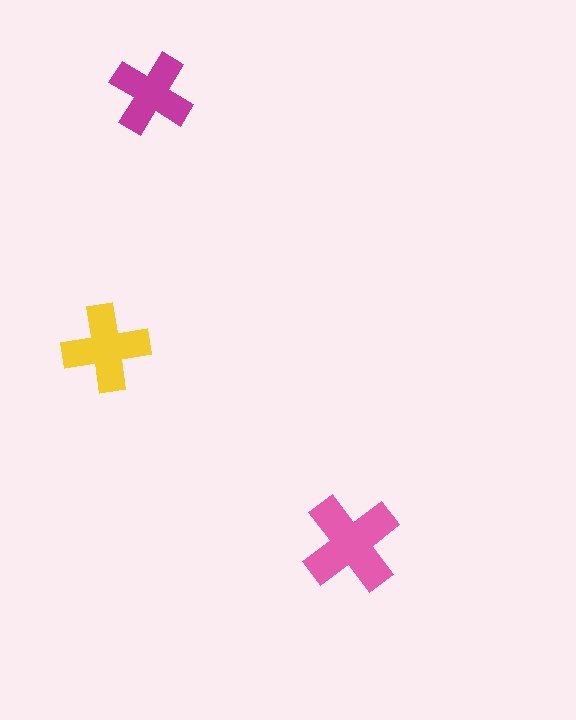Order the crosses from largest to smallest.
the pink one, the yellow one, the magenta one.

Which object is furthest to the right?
The pink cross is rightmost.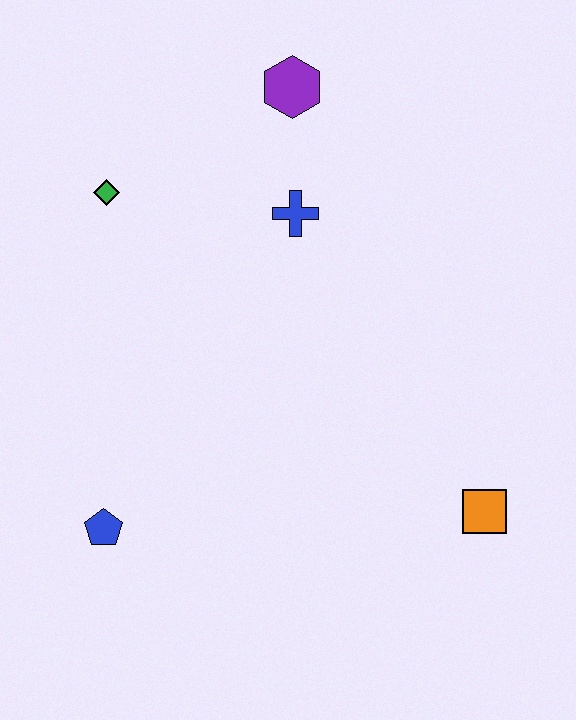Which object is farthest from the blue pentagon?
The purple hexagon is farthest from the blue pentagon.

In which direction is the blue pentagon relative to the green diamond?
The blue pentagon is below the green diamond.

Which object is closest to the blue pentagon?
The green diamond is closest to the blue pentagon.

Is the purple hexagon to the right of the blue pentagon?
Yes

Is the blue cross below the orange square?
No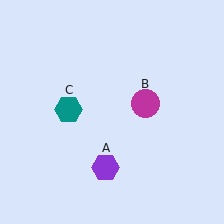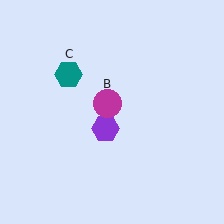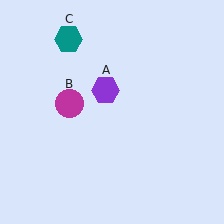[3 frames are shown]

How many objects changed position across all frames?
3 objects changed position: purple hexagon (object A), magenta circle (object B), teal hexagon (object C).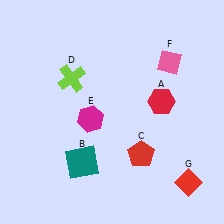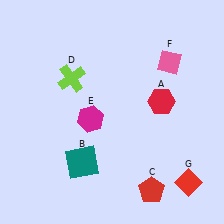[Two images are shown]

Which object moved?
The red pentagon (C) moved down.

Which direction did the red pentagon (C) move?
The red pentagon (C) moved down.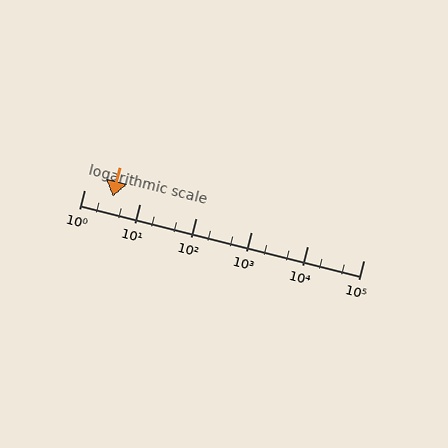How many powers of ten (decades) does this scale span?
The scale spans 5 decades, from 1 to 100000.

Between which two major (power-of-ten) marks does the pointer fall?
The pointer is between 1 and 10.